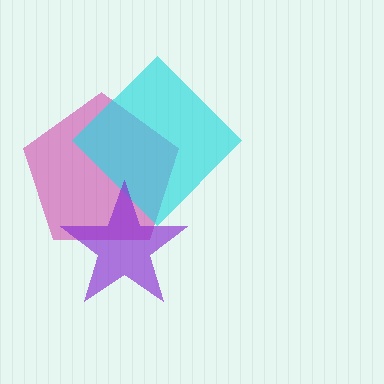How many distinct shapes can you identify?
There are 3 distinct shapes: a magenta pentagon, a cyan diamond, a purple star.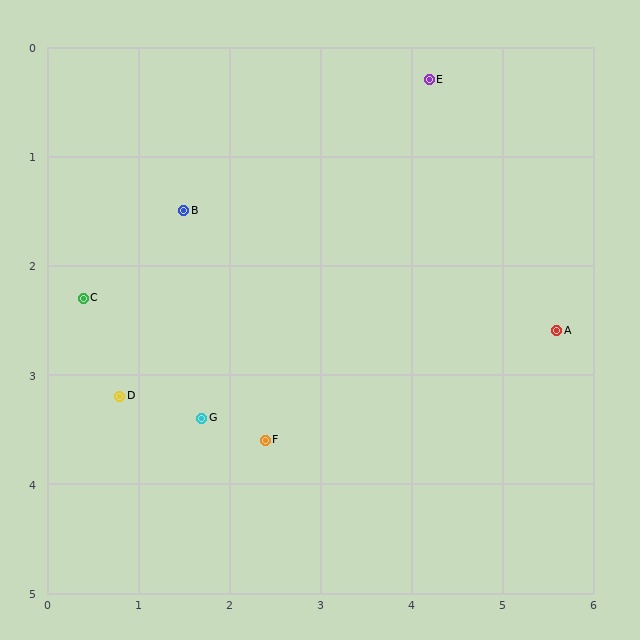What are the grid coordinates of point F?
Point F is at approximately (2.4, 3.6).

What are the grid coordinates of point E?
Point E is at approximately (4.2, 0.3).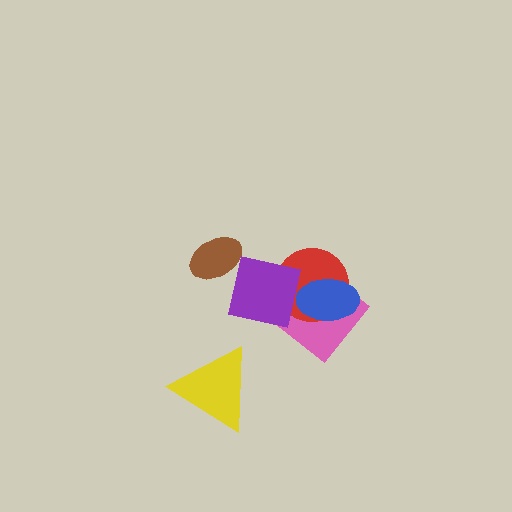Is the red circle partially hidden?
Yes, it is partially covered by another shape.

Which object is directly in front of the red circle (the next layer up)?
The purple square is directly in front of the red circle.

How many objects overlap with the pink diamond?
3 objects overlap with the pink diamond.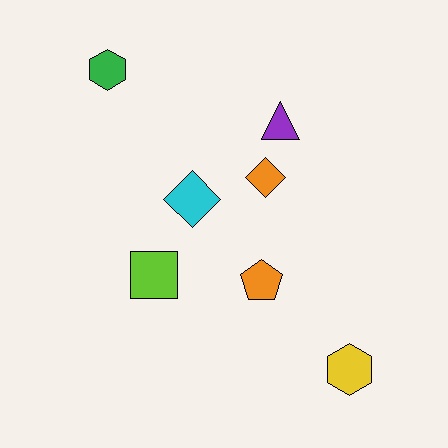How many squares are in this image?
There is 1 square.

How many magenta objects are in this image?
There are no magenta objects.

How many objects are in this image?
There are 7 objects.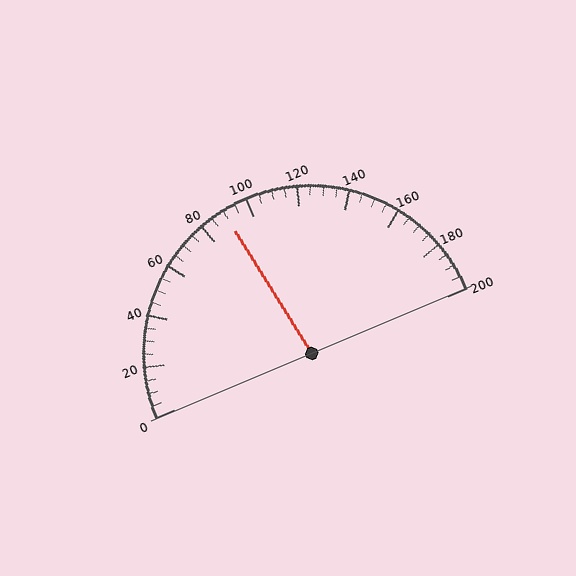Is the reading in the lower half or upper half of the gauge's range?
The reading is in the lower half of the range (0 to 200).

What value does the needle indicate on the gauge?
The needle indicates approximately 90.